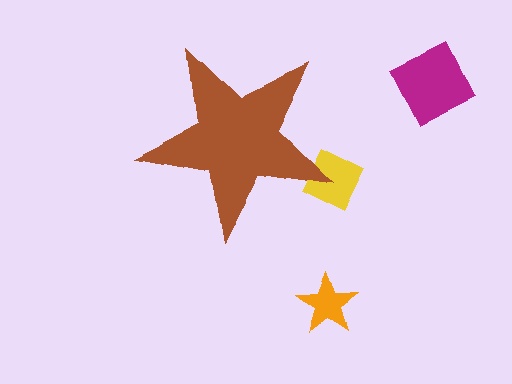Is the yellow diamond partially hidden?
Yes, the yellow diamond is partially hidden behind the brown star.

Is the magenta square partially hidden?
No, the magenta square is fully visible.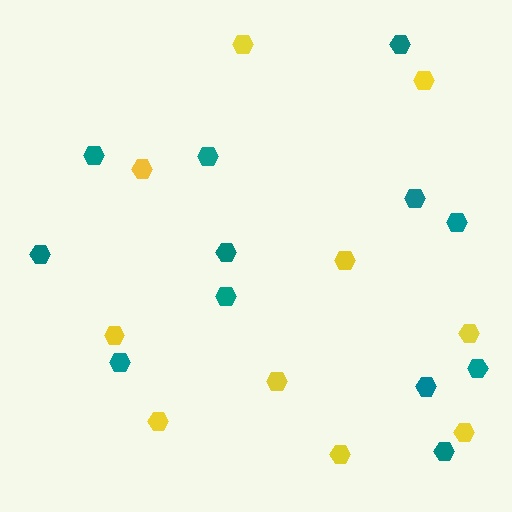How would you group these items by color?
There are 2 groups: one group of teal hexagons (12) and one group of yellow hexagons (10).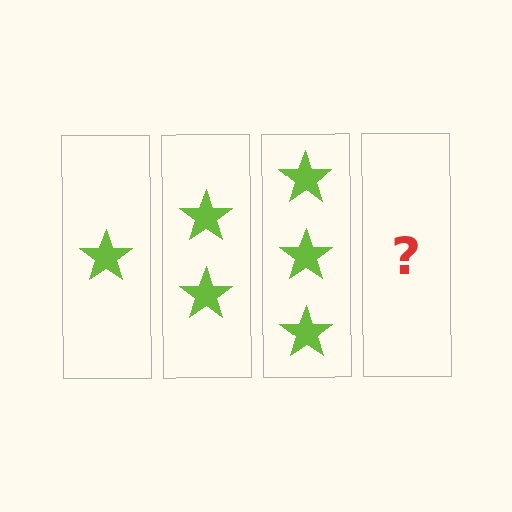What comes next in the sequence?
The next element should be 4 stars.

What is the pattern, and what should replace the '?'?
The pattern is that each step adds one more star. The '?' should be 4 stars.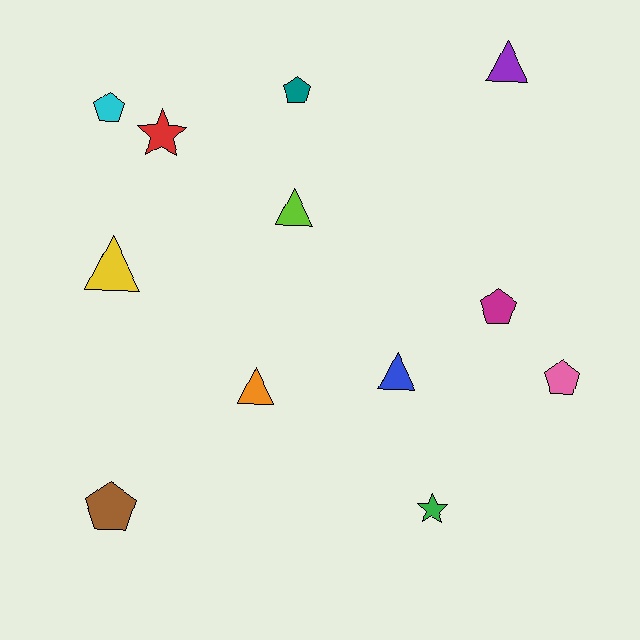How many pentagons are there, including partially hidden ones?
There are 5 pentagons.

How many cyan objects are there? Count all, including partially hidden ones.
There is 1 cyan object.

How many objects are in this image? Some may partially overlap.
There are 12 objects.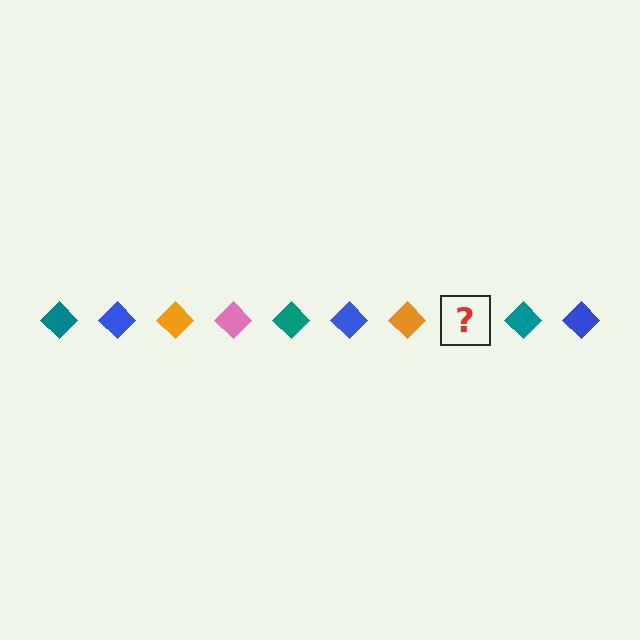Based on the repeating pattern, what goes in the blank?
The blank should be a pink diamond.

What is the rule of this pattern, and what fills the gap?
The rule is that the pattern cycles through teal, blue, orange, pink diamonds. The gap should be filled with a pink diamond.